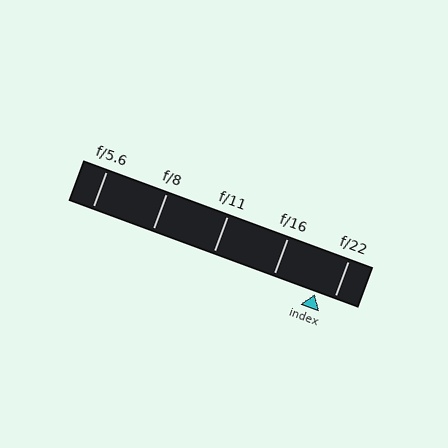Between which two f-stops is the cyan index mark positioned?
The index mark is between f/16 and f/22.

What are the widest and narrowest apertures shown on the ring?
The widest aperture shown is f/5.6 and the narrowest is f/22.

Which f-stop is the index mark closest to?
The index mark is closest to f/22.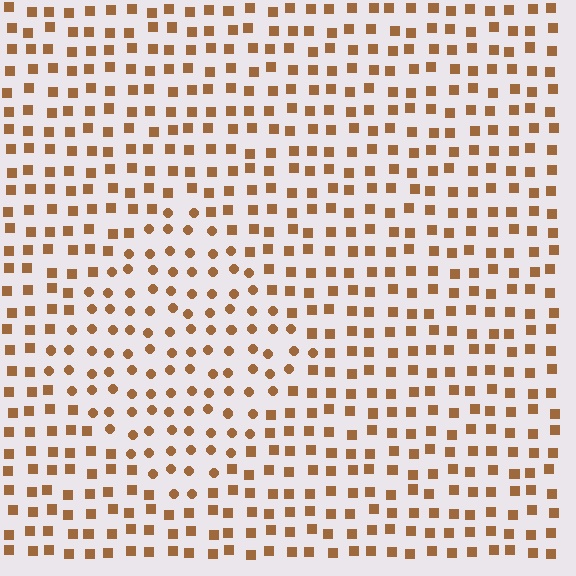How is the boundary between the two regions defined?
The boundary is defined by a change in element shape: circles inside vs. squares outside. All elements share the same color and spacing.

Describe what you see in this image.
The image is filled with small brown elements arranged in a uniform grid. A diamond-shaped region contains circles, while the surrounding area contains squares. The boundary is defined purely by the change in element shape.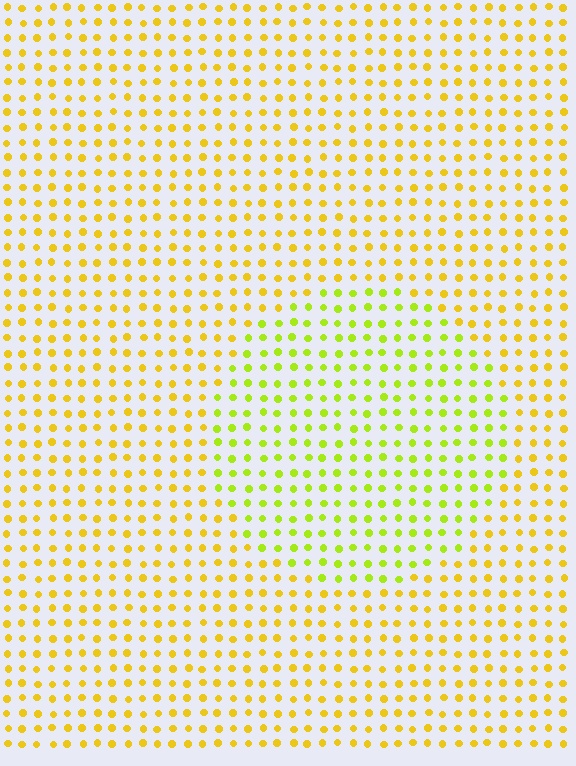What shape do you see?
I see a circle.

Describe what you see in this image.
The image is filled with small yellow elements in a uniform arrangement. A circle-shaped region is visible where the elements are tinted to a slightly different hue, forming a subtle color boundary.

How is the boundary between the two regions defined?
The boundary is defined purely by a slight shift in hue (about 30 degrees). Spacing, size, and orientation are identical on both sides.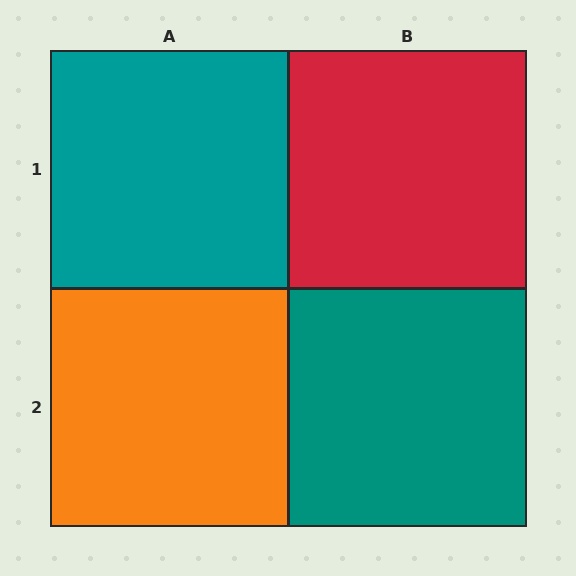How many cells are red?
1 cell is red.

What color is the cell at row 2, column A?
Orange.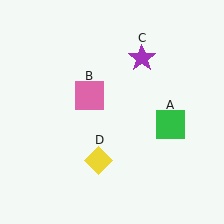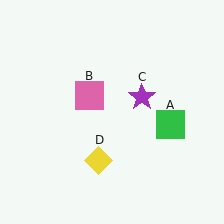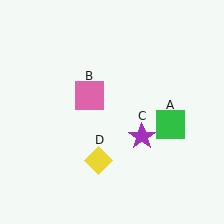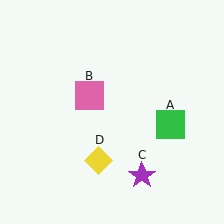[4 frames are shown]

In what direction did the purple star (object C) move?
The purple star (object C) moved down.